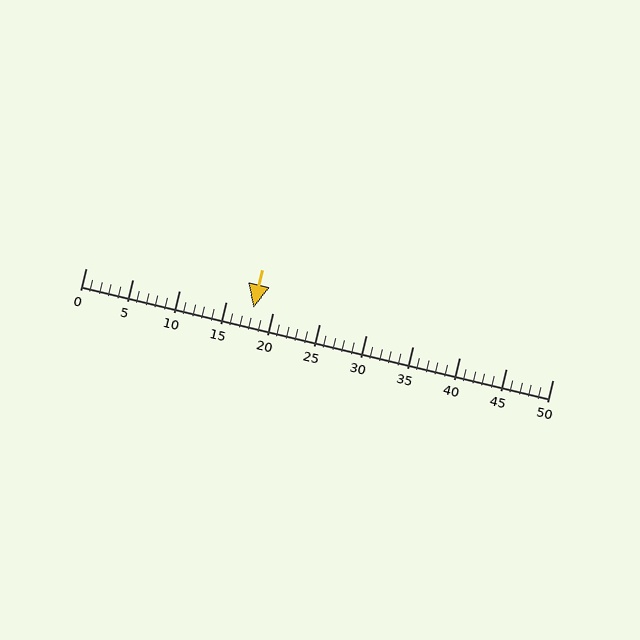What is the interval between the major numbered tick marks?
The major tick marks are spaced 5 units apart.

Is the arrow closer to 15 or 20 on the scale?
The arrow is closer to 20.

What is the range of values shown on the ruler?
The ruler shows values from 0 to 50.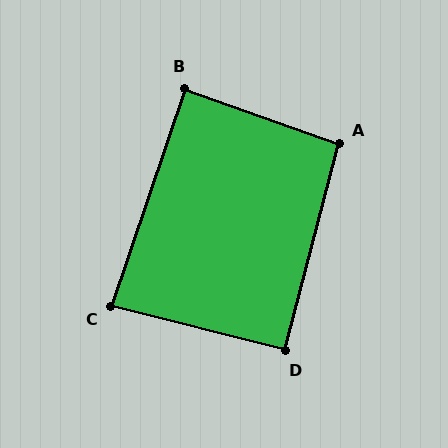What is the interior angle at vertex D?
Approximately 91 degrees (approximately right).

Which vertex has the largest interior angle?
A, at approximately 95 degrees.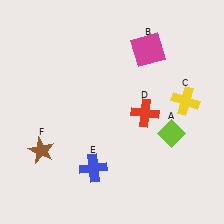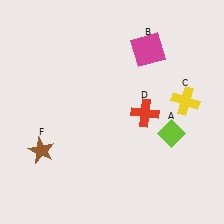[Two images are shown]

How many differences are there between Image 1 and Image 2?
There is 1 difference between the two images.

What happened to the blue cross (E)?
The blue cross (E) was removed in Image 2. It was in the bottom-left area of Image 1.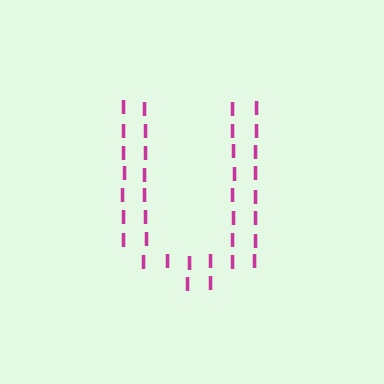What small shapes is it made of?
It is made of small letter I's.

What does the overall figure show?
The overall figure shows the letter U.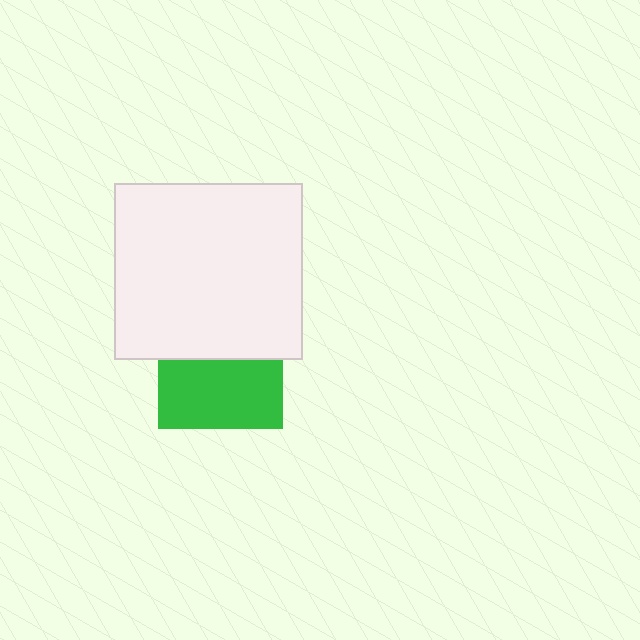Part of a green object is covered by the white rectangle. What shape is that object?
It is a square.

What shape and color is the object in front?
The object in front is a white rectangle.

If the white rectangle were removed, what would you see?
You would see the complete green square.